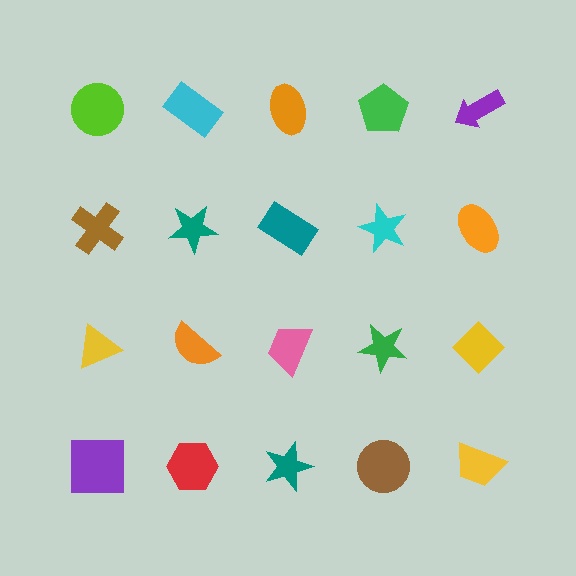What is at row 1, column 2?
A cyan rectangle.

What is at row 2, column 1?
A brown cross.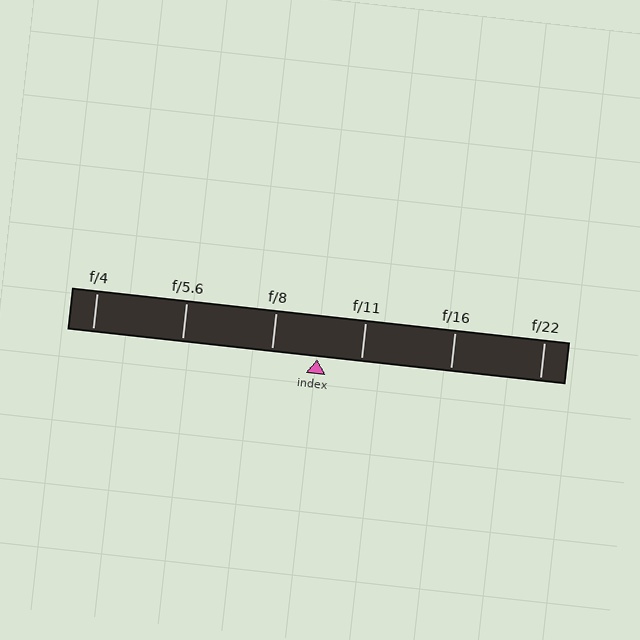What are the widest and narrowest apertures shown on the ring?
The widest aperture shown is f/4 and the narrowest is f/22.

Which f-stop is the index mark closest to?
The index mark is closest to f/11.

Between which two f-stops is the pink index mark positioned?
The index mark is between f/8 and f/11.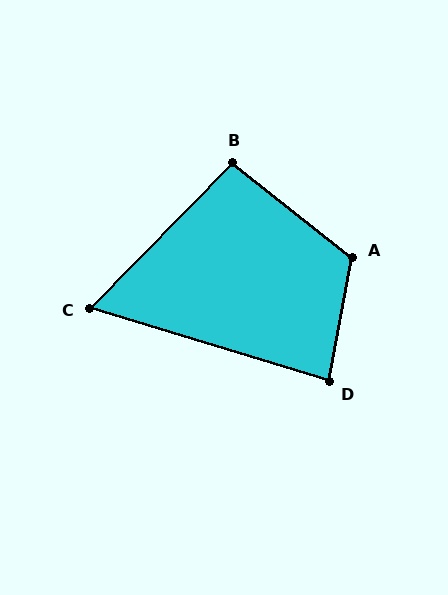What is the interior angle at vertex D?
Approximately 84 degrees (acute).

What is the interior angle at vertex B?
Approximately 96 degrees (obtuse).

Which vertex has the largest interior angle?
A, at approximately 118 degrees.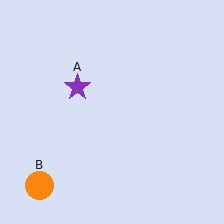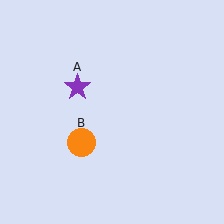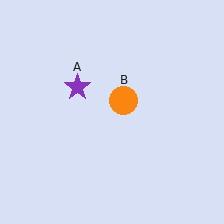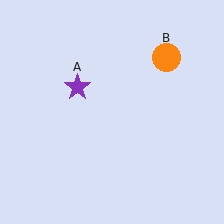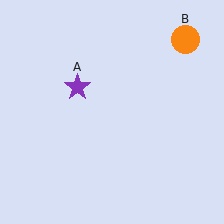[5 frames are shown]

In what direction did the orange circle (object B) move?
The orange circle (object B) moved up and to the right.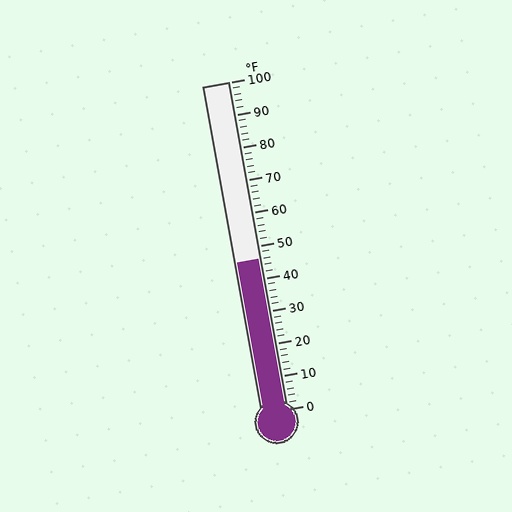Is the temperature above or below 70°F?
The temperature is below 70°F.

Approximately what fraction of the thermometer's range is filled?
The thermometer is filled to approximately 45% of its range.